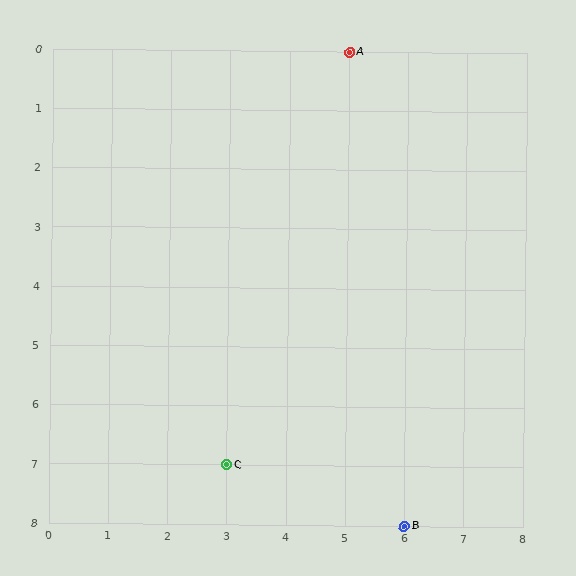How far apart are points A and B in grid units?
Points A and B are 1 column and 8 rows apart (about 8.1 grid units diagonally).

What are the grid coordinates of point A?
Point A is at grid coordinates (5, 0).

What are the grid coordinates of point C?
Point C is at grid coordinates (3, 7).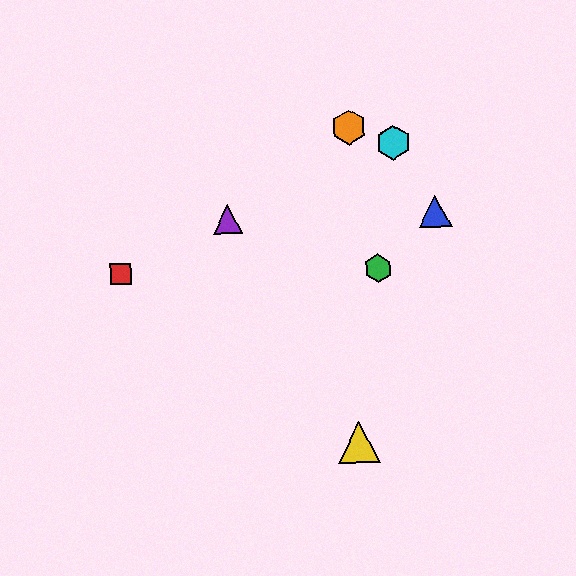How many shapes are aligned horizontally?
2 shapes (the red square, the green hexagon) are aligned horizontally.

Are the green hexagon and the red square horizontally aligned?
Yes, both are at y≈268.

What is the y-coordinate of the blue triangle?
The blue triangle is at y≈211.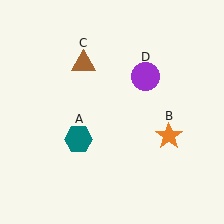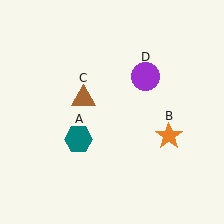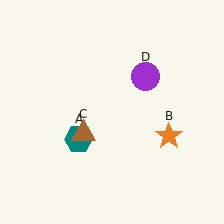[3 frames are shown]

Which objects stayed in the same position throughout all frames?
Teal hexagon (object A) and orange star (object B) and purple circle (object D) remained stationary.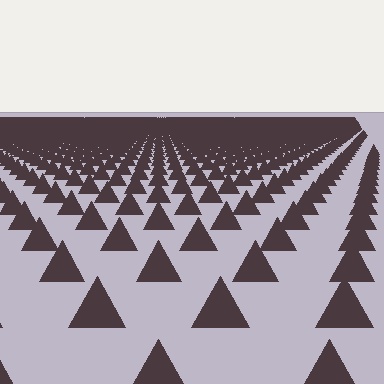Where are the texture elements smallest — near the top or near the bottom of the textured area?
Near the top.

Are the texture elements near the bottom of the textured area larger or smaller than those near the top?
Larger. Near the bottom, elements are closer to the viewer and appear at a bigger on-screen size.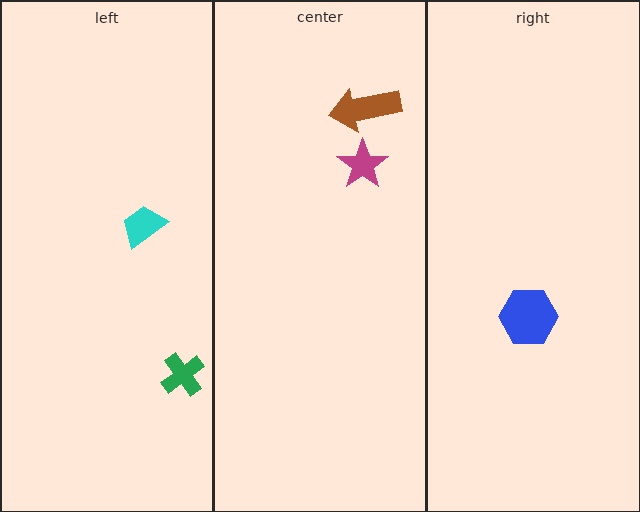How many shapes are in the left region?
2.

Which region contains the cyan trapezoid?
The left region.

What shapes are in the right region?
The blue hexagon.